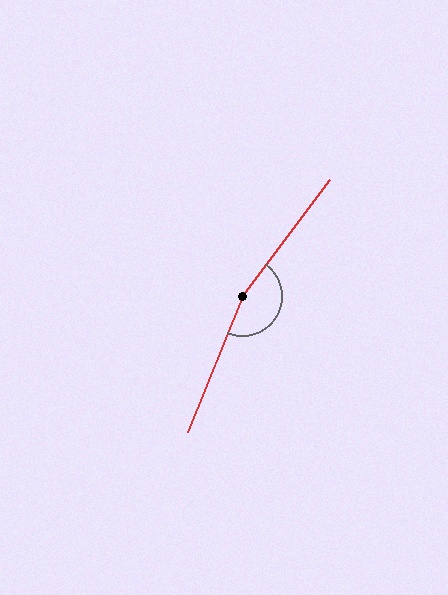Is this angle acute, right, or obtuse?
It is obtuse.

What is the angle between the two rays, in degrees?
Approximately 165 degrees.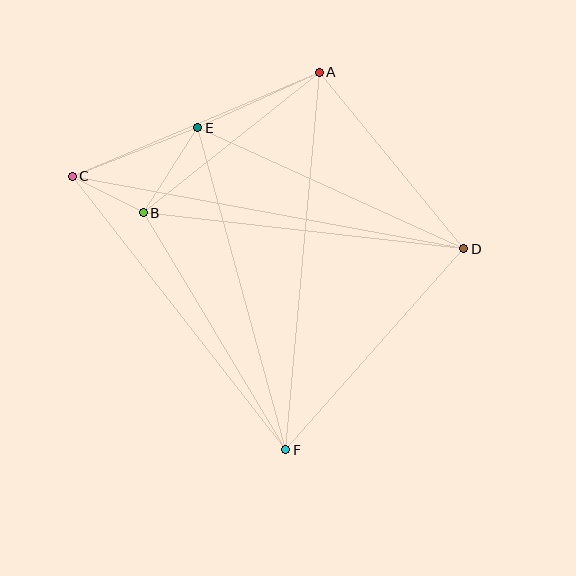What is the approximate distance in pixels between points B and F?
The distance between B and F is approximately 276 pixels.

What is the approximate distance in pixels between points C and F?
The distance between C and F is approximately 347 pixels.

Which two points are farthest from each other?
Points C and D are farthest from each other.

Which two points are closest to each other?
Points B and C are closest to each other.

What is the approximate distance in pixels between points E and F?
The distance between E and F is approximately 333 pixels.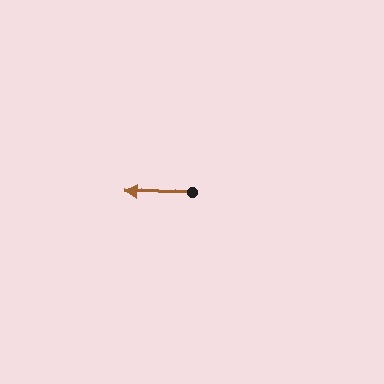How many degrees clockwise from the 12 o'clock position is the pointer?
Approximately 273 degrees.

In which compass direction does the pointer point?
West.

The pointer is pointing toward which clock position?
Roughly 9 o'clock.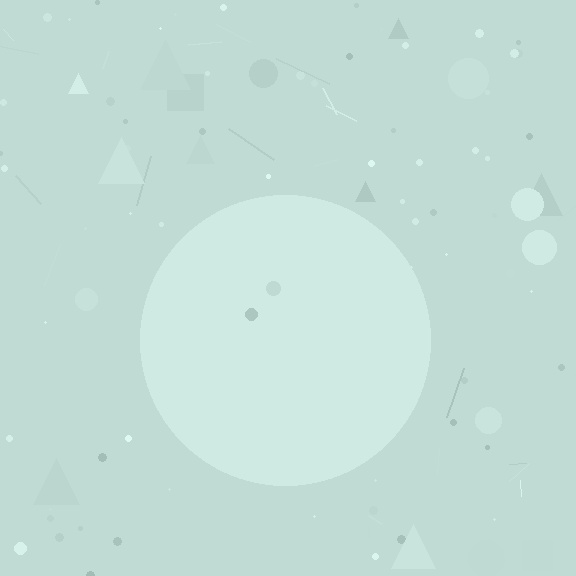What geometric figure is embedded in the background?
A circle is embedded in the background.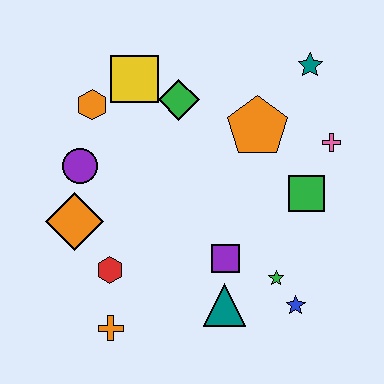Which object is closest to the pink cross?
The green square is closest to the pink cross.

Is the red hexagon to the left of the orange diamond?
No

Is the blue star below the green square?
Yes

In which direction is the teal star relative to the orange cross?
The teal star is above the orange cross.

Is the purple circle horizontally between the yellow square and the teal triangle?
No